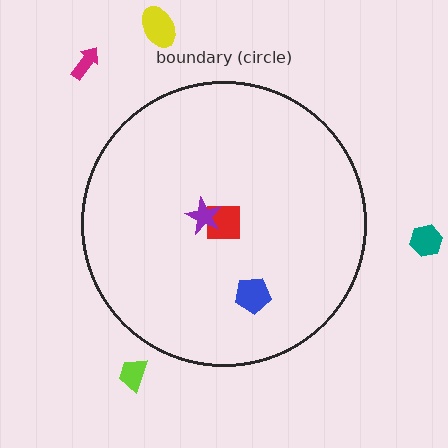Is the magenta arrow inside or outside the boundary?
Outside.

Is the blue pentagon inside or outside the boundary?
Inside.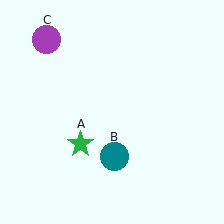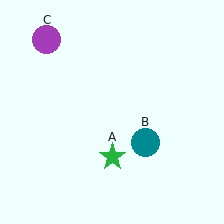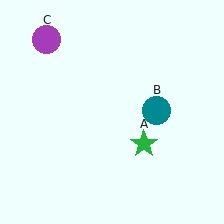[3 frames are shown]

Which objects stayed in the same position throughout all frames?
Purple circle (object C) remained stationary.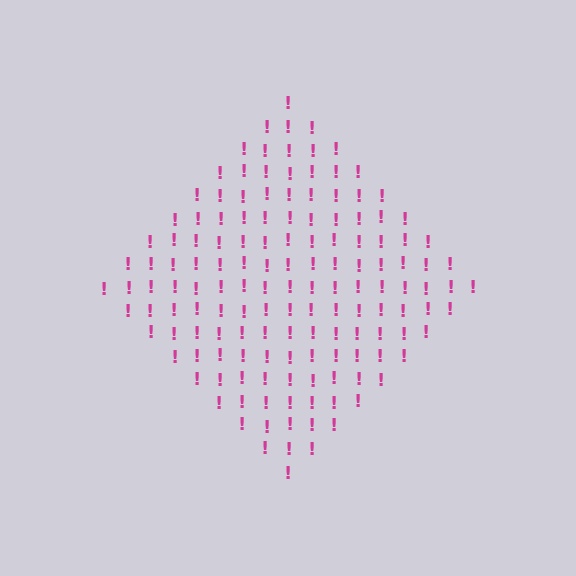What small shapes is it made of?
It is made of small exclamation marks.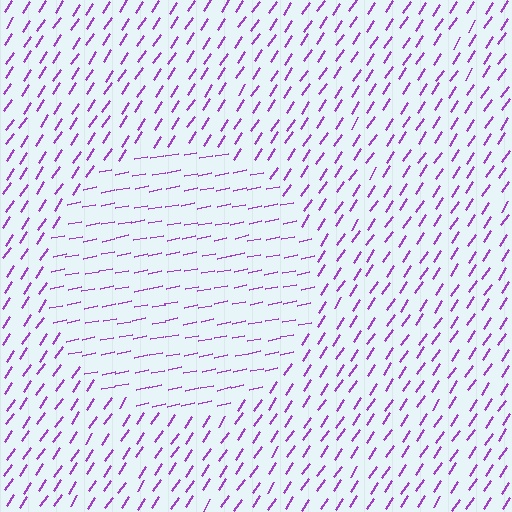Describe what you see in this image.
The image is filled with small purple line segments. A circle region in the image has lines oriented differently from the surrounding lines, creating a visible texture boundary.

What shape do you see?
I see a circle.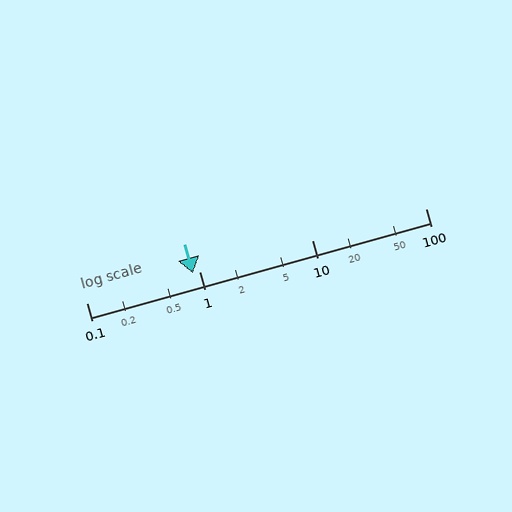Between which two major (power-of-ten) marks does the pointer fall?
The pointer is between 0.1 and 1.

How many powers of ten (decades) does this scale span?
The scale spans 3 decades, from 0.1 to 100.